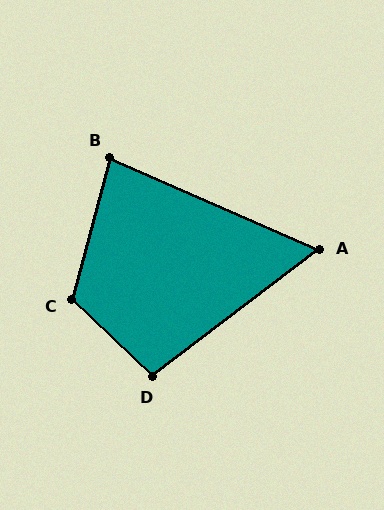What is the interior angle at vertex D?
Approximately 99 degrees (obtuse).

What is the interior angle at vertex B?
Approximately 81 degrees (acute).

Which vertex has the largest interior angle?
C, at approximately 119 degrees.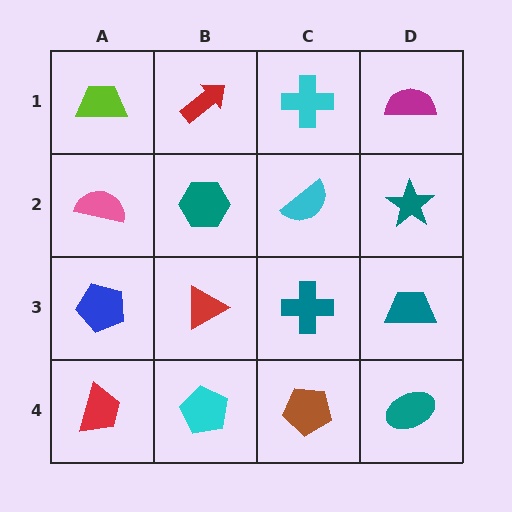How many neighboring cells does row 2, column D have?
3.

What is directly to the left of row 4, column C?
A cyan pentagon.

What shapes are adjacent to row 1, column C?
A cyan semicircle (row 2, column C), a red arrow (row 1, column B), a magenta semicircle (row 1, column D).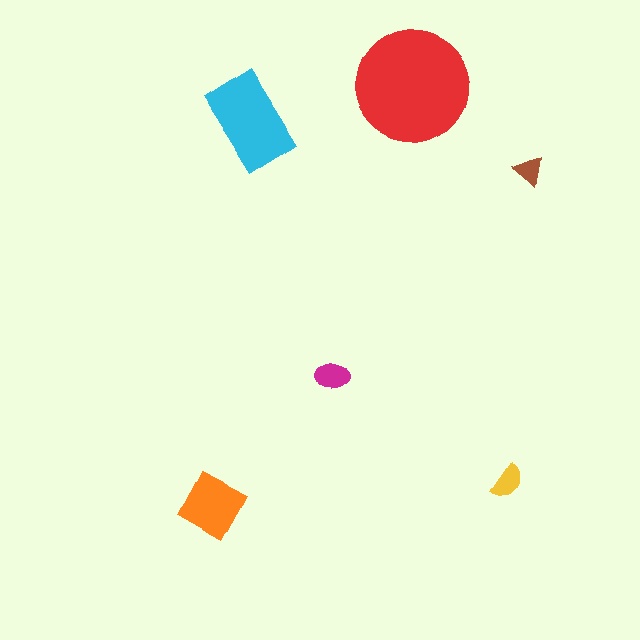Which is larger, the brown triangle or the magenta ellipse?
The magenta ellipse.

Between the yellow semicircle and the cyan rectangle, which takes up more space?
The cyan rectangle.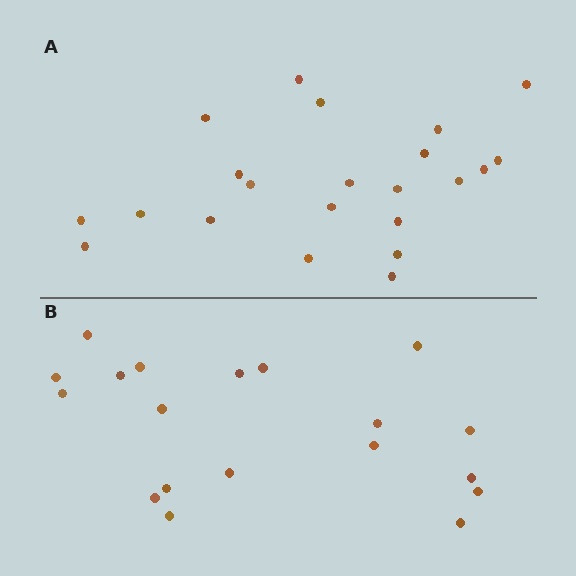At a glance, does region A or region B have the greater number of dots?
Region A (the top region) has more dots.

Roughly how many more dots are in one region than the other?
Region A has just a few more — roughly 2 or 3 more dots than region B.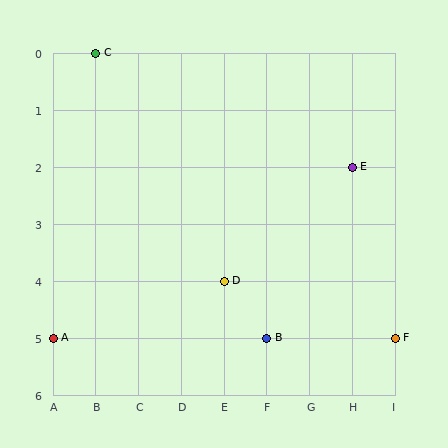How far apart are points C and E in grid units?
Points C and E are 6 columns and 2 rows apart (about 6.3 grid units diagonally).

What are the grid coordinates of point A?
Point A is at grid coordinates (A, 5).